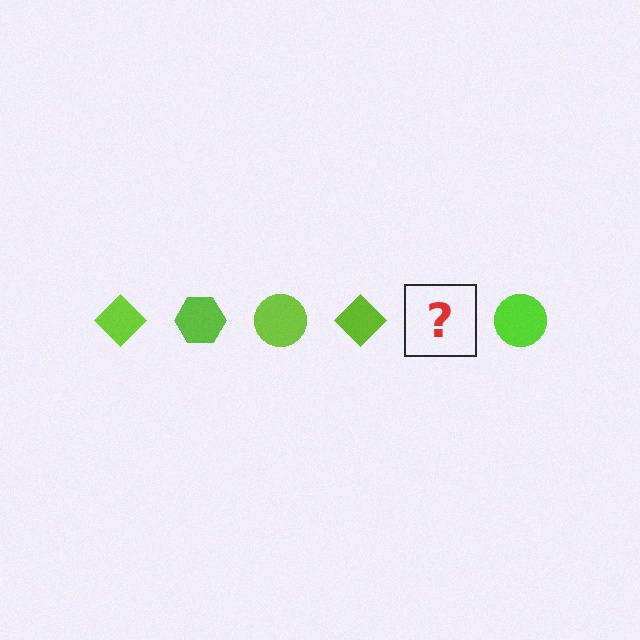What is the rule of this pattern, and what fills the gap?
The rule is that the pattern cycles through diamond, hexagon, circle shapes in lime. The gap should be filled with a lime hexagon.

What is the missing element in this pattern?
The missing element is a lime hexagon.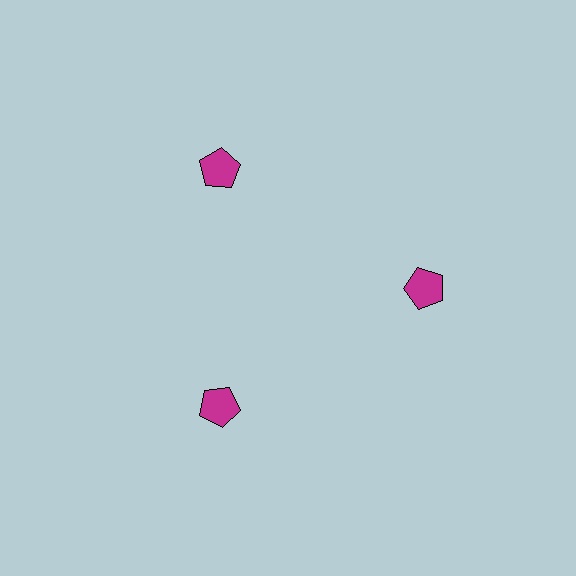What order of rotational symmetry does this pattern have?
This pattern has 3-fold rotational symmetry.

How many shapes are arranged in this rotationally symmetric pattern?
There are 3 shapes, arranged in 3 groups of 1.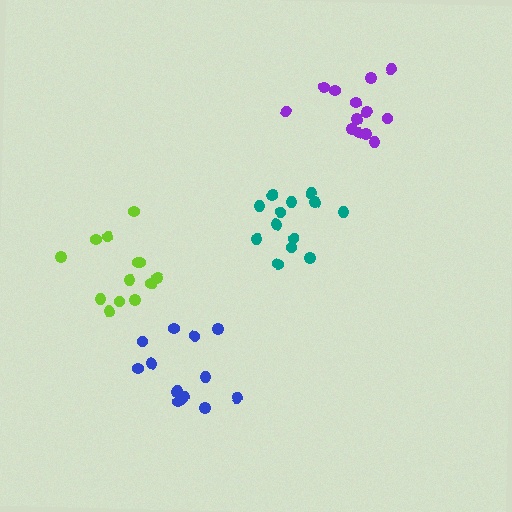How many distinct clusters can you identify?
There are 4 distinct clusters.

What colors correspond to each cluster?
The clusters are colored: purple, teal, lime, blue.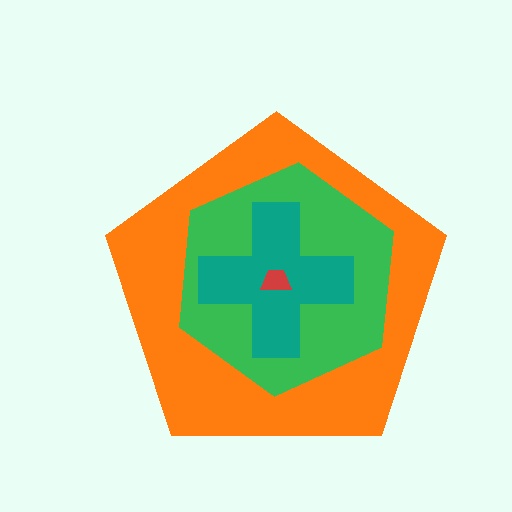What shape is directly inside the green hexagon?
The teal cross.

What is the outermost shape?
The orange pentagon.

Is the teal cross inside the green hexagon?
Yes.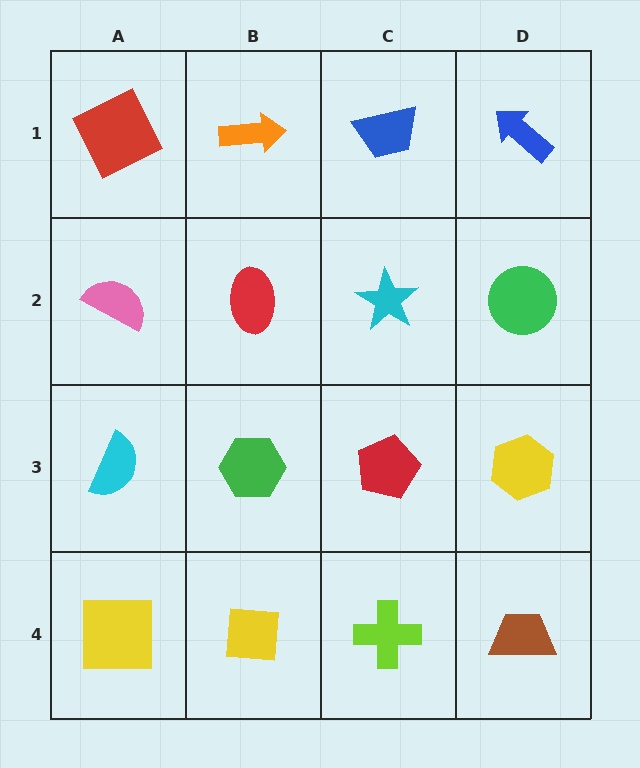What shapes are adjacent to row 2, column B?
An orange arrow (row 1, column B), a green hexagon (row 3, column B), a pink semicircle (row 2, column A), a cyan star (row 2, column C).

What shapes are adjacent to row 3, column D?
A green circle (row 2, column D), a brown trapezoid (row 4, column D), a red pentagon (row 3, column C).